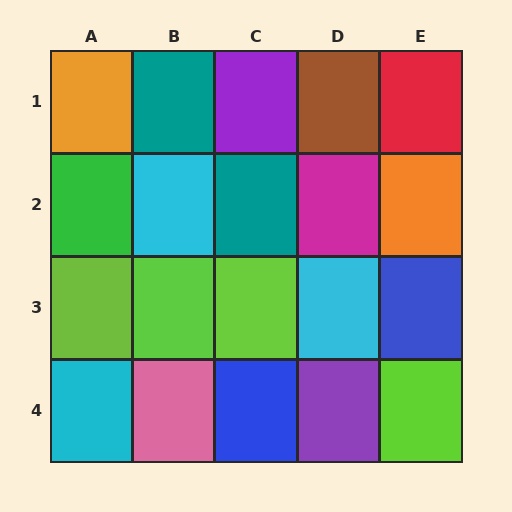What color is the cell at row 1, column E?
Red.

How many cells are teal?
2 cells are teal.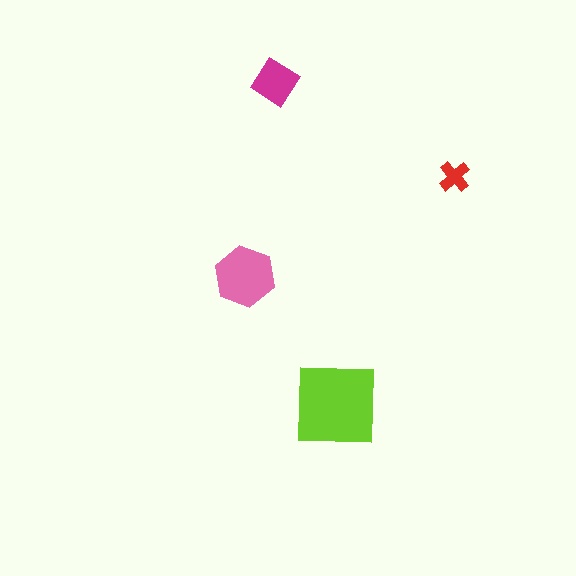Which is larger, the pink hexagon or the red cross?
The pink hexagon.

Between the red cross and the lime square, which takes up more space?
The lime square.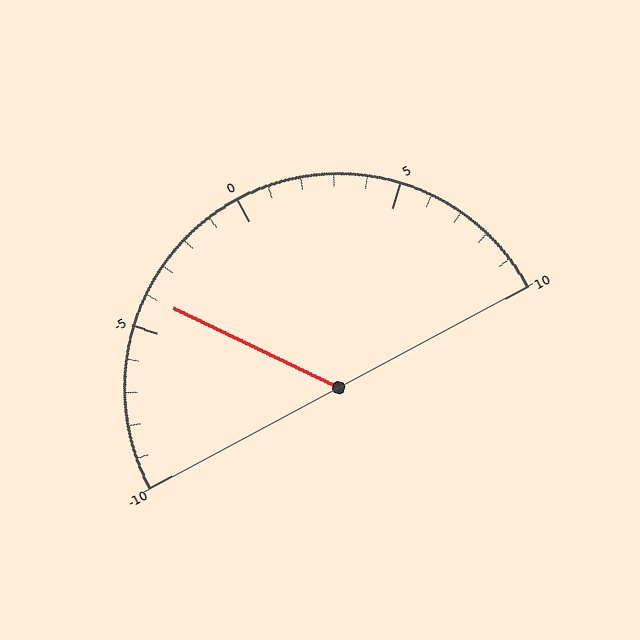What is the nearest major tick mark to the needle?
The nearest major tick mark is -5.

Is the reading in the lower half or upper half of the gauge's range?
The reading is in the lower half of the range (-10 to 10).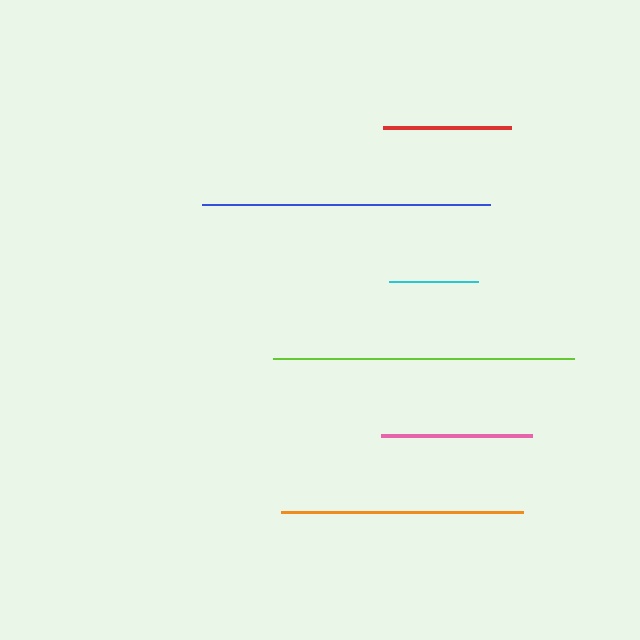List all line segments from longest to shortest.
From longest to shortest: lime, blue, orange, pink, red, cyan.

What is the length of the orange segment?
The orange segment is approximately 241 pixels long.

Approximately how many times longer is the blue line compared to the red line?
The blue line is approximately 2.3 times the length of the red line.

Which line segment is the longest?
The lime line is the longest at approximately 301 pixels.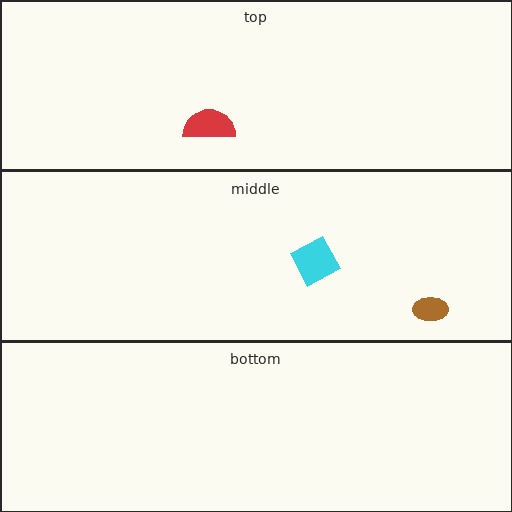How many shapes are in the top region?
1.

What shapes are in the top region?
The red semicircle.